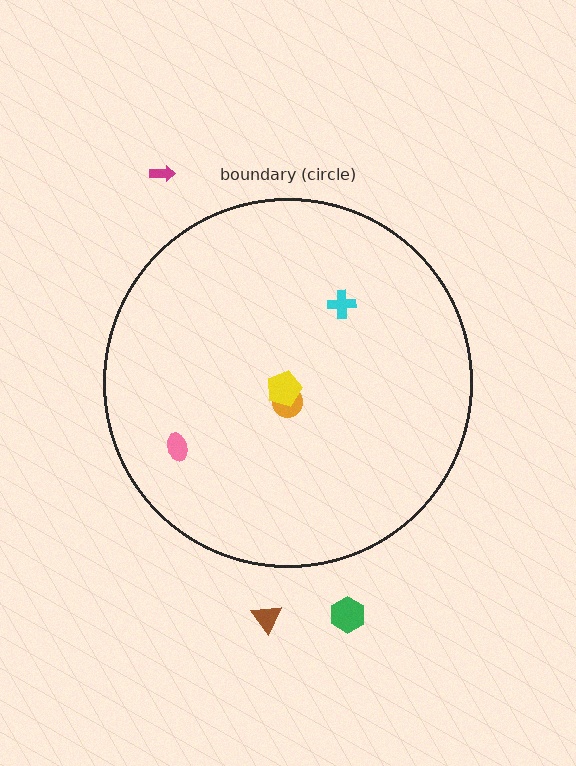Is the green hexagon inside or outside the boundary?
Outside.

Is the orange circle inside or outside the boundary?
Inside.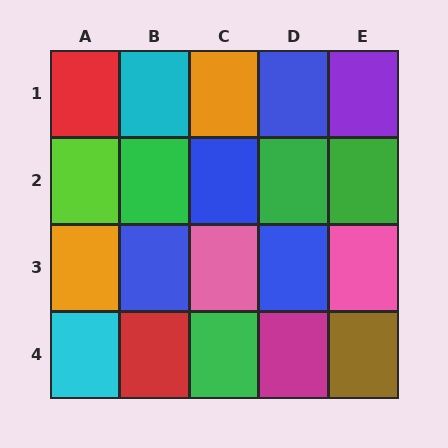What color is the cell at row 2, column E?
Green.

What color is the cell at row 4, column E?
Brown.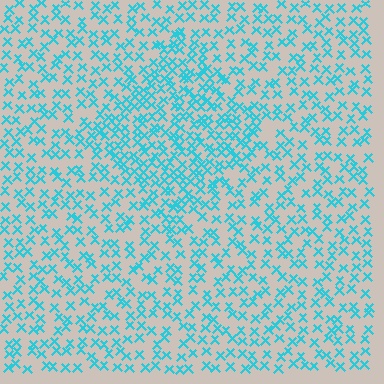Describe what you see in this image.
The image contains small cyan elements arranged at two different densities. A diamond-shaped region is visible where the elements are more densely packed than the surrounding area.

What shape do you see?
I see a diamond.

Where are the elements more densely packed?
The elements are more densely packed inside the diamond boundary.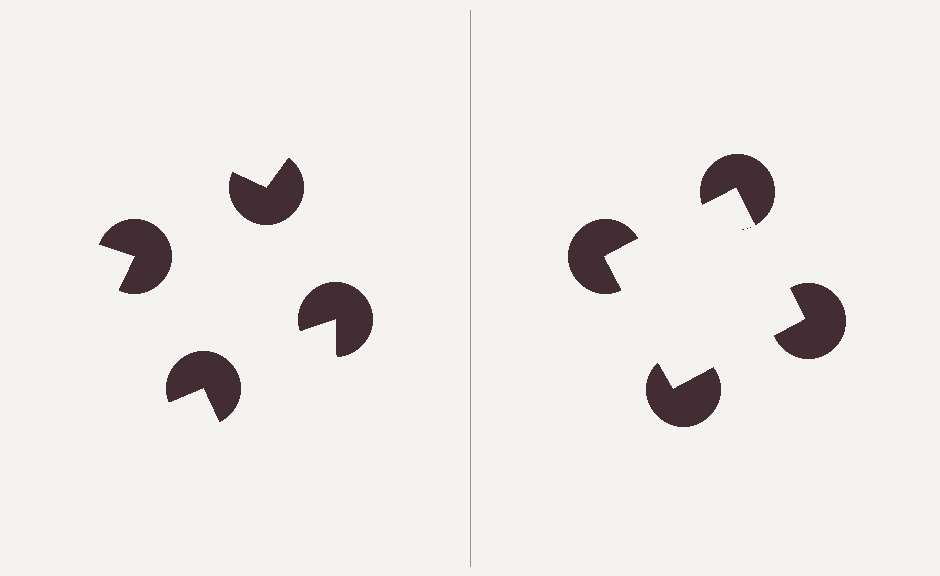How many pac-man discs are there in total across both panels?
8 — 4 on each side.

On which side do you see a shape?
An illusory square appears on the right side. On the left side the wedge cuts are rotated, so no coherent shape forms.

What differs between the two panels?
The pac-man discs are positioned identically on both sides; only the wedge orientations differ. On the right they align to a square; on the left they are misaligned.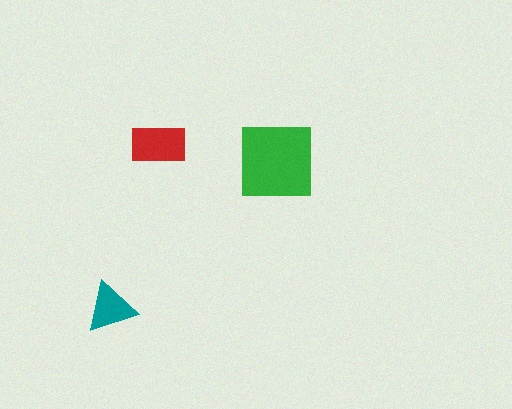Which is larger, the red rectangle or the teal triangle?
The red rectangle.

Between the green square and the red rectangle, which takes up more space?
The green square.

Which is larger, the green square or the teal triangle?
The green square.